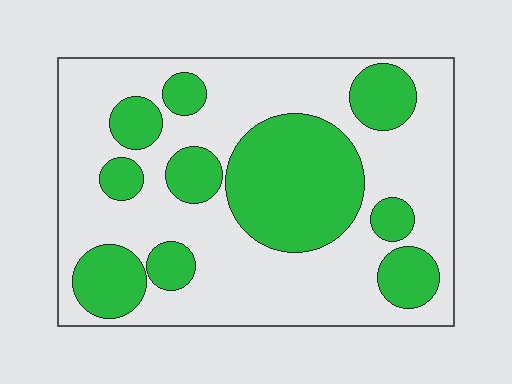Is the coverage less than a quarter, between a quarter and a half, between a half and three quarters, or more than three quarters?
Between a quarter and a half.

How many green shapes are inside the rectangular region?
10.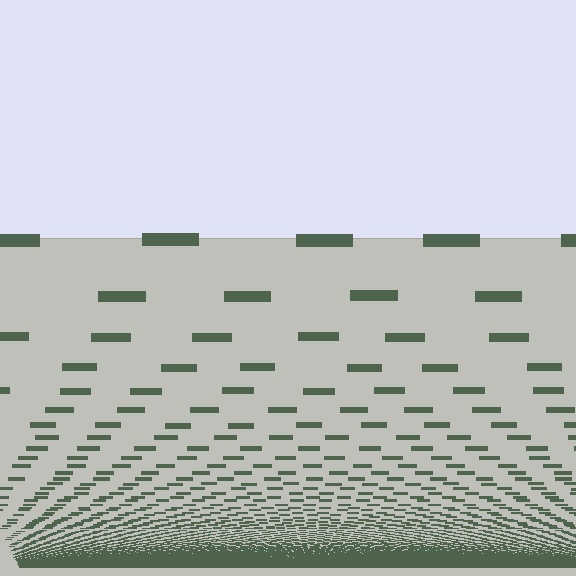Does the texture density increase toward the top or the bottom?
Density increases toward the bottom.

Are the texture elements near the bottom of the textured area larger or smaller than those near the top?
Smaller. The gradient is inverted — elements near the bottom are smaller and denser.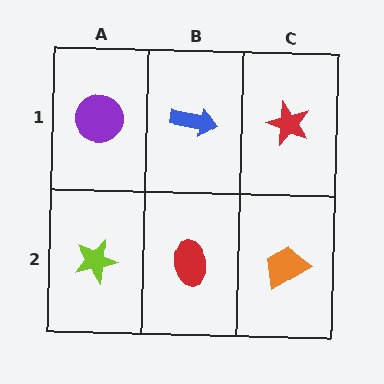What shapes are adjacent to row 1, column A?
A lime star (row 2, column A), a blue arrow (row 1, column B).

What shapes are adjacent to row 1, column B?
A red ellipse (row 2, column B), a purple circle (row 1, column A), a red star (row 1, column C).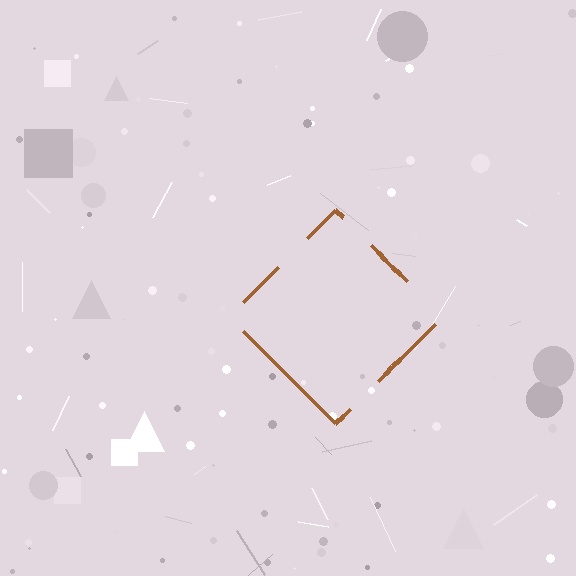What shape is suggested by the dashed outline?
The dashed outline suggests a diamond.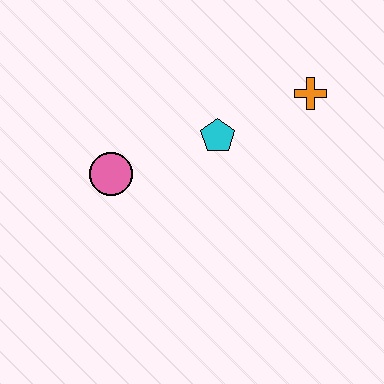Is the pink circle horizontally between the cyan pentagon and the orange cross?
No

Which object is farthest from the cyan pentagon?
The pink circle is farthest from the cyan pentagon.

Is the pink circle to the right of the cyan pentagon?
No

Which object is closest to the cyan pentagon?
The orange cross is closest to the cyan pentagon.